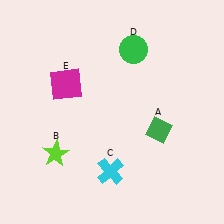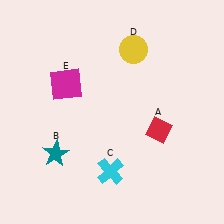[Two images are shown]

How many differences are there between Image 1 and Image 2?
There are 3 differences between the two images.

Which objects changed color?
A changed from green to red. B changed from lime to teal. D changed from green to yellow.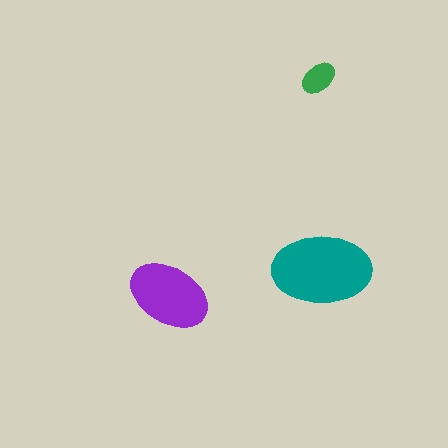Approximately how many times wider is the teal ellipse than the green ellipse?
About 2.5 times wider.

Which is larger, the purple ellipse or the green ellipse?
The purple one.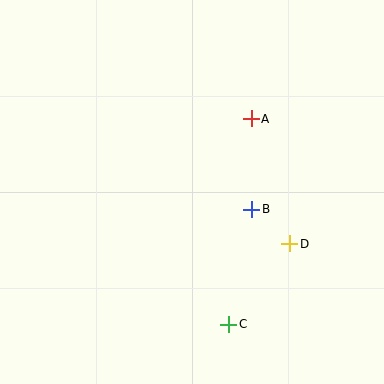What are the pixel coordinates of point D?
Point D is at (290, 244).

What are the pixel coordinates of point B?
Point B is at (252, 209).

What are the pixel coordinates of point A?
Point A is at (251, 119).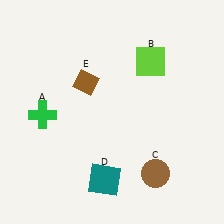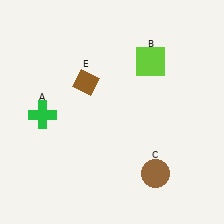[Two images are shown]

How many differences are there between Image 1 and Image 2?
There is 1 difference between the two images.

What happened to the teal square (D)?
The teal square (D) was removed in Image 2. It was in the bottom-left area of Image 1.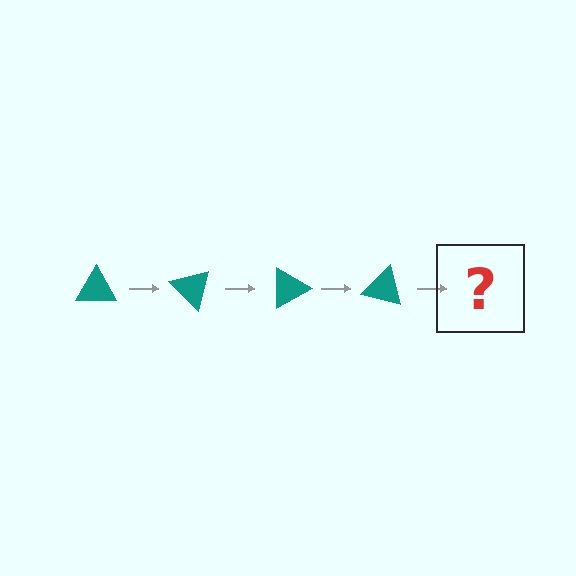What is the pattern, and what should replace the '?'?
The pattern is that the triangle rotates 45 degrees each step. The '?' should be a teal triangle rotated 180 degrees.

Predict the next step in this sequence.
The next step is a teal triangle rotated 180 degrees.